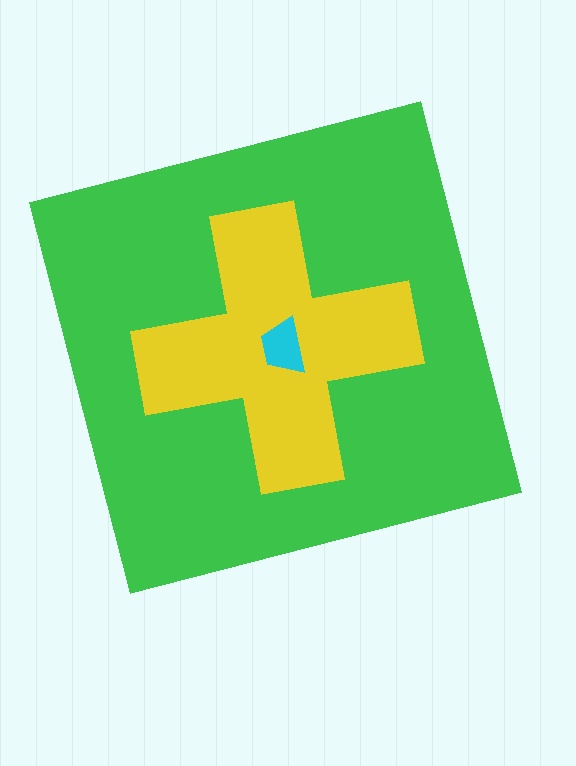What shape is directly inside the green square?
The yellow cross.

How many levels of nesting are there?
3.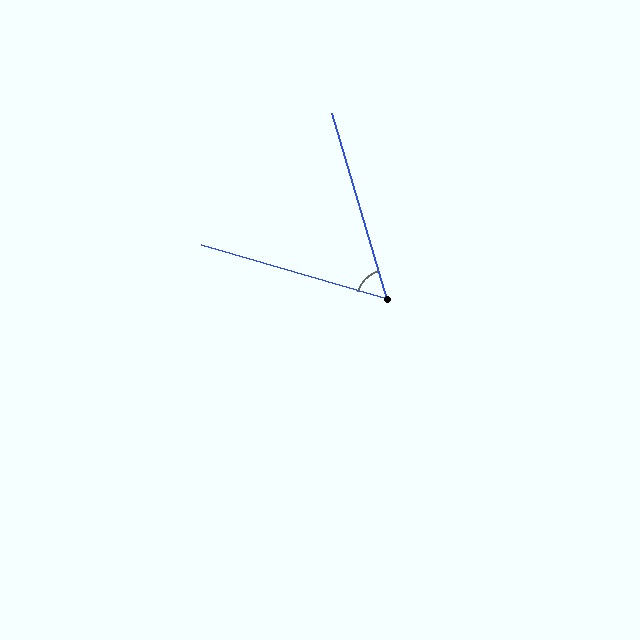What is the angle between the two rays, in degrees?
Approximately 57 degrees.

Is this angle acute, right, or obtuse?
It is acute.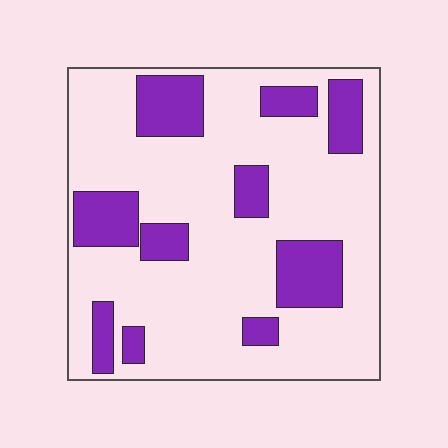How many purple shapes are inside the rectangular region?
10.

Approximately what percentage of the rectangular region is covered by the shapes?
Approximately 25%.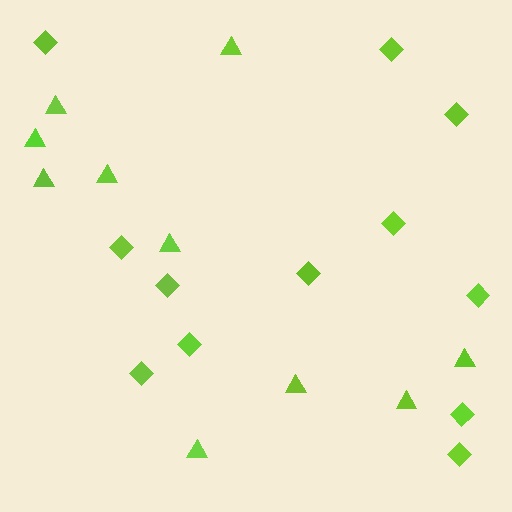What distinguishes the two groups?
There are 2 groups: one group of diamonds (12) and one group of triangles (10).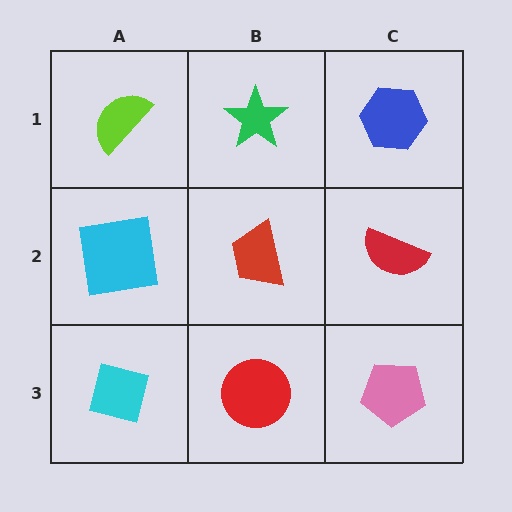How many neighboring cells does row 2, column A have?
3.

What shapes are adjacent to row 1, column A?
A cyan square (row 2, column A), a green star (row 1, column B).